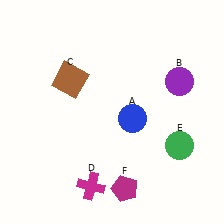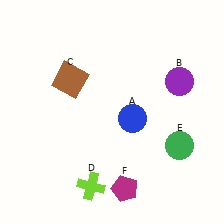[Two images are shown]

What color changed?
The cross (D) changed from magenta in Image 1 to lime in Image 2.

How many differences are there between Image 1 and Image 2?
There is 1 difference between the two images.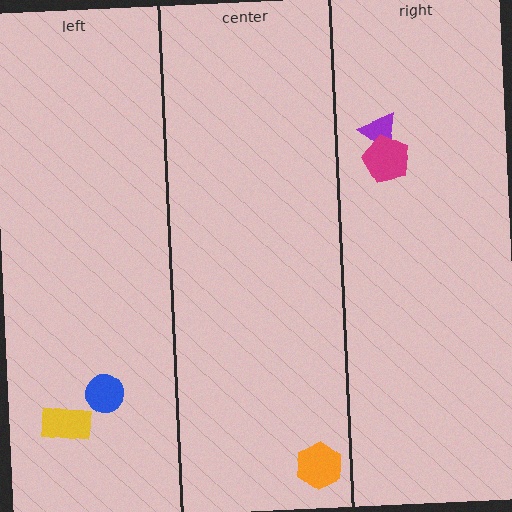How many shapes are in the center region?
1.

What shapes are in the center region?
The orange hexagon.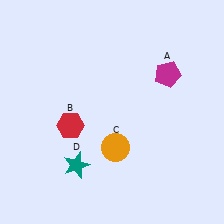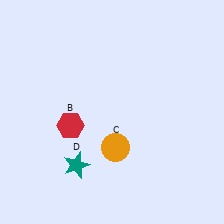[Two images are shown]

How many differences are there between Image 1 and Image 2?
There is 1 difference between the two images.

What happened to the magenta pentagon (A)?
The magenta pentagon (A) was removed in Image 2. It was in the top-right area of Image 1.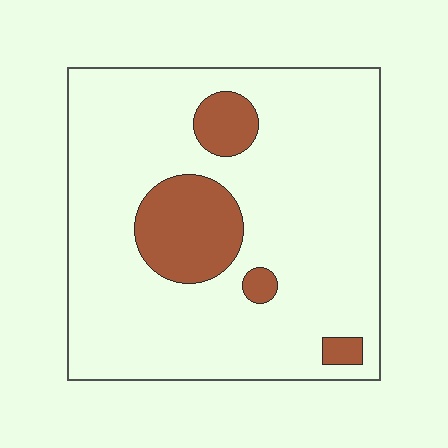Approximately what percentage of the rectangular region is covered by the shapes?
Approximately 15%.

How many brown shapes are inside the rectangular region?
4.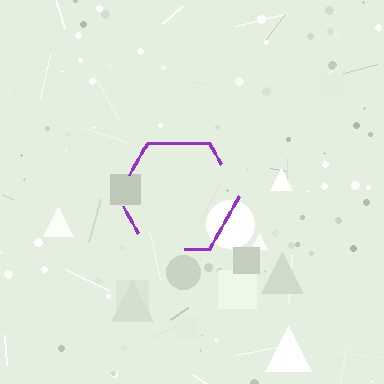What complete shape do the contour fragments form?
The contour fragments form a hexagon.